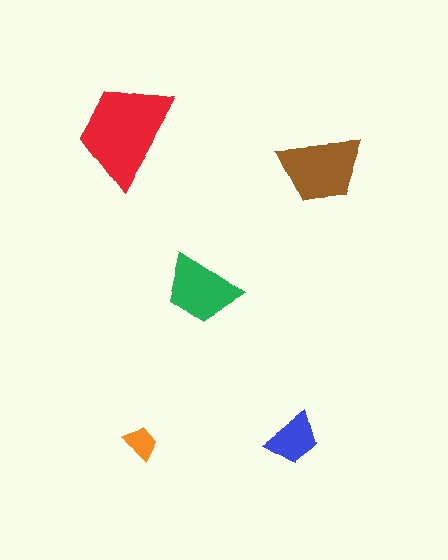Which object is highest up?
The red trapezoid is topmost.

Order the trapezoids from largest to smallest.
the red one, the brown one, the green one, the blue one, the orange one.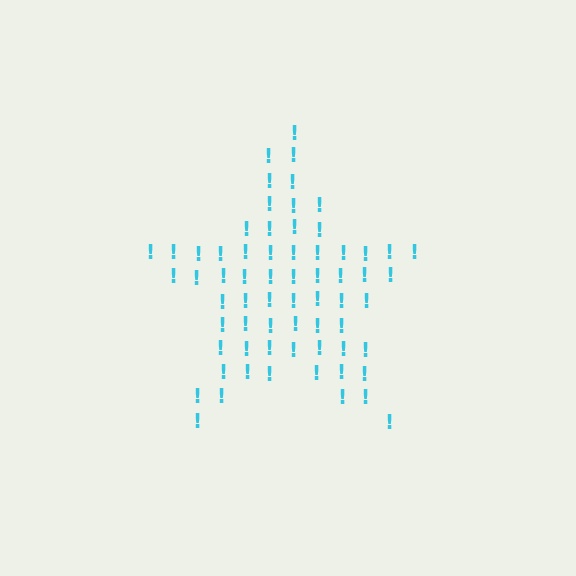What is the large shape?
The large shape is a star.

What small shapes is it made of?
It is made of small exclamation marks.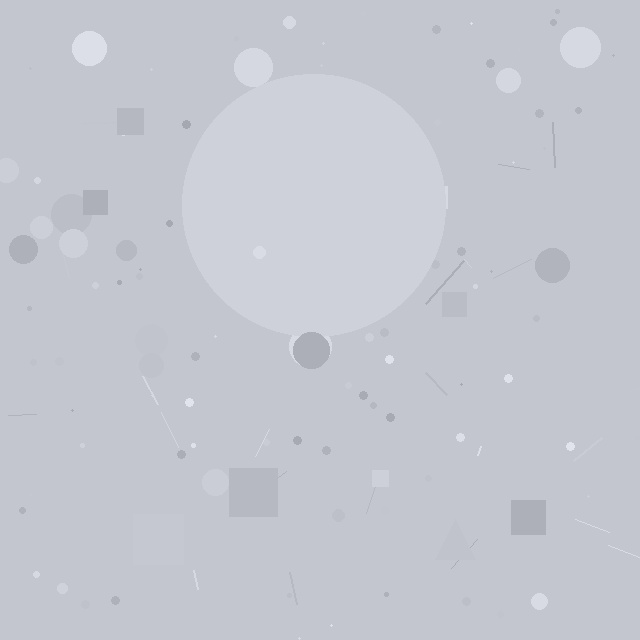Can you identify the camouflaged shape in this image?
The camouflaged shape is a circle.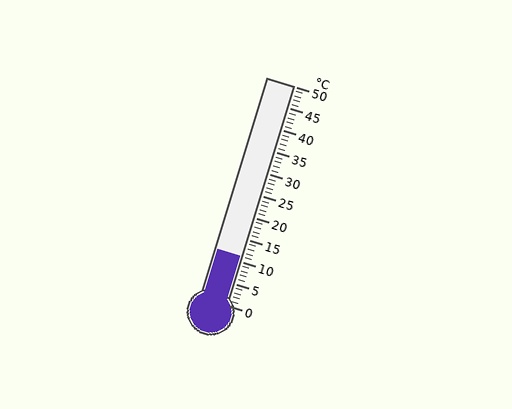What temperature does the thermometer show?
The thermometer shows approximately 11°C.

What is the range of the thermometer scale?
The thermometer scale ranges from 0°C to 50°C.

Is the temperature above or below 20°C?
The temperature is below 20°C.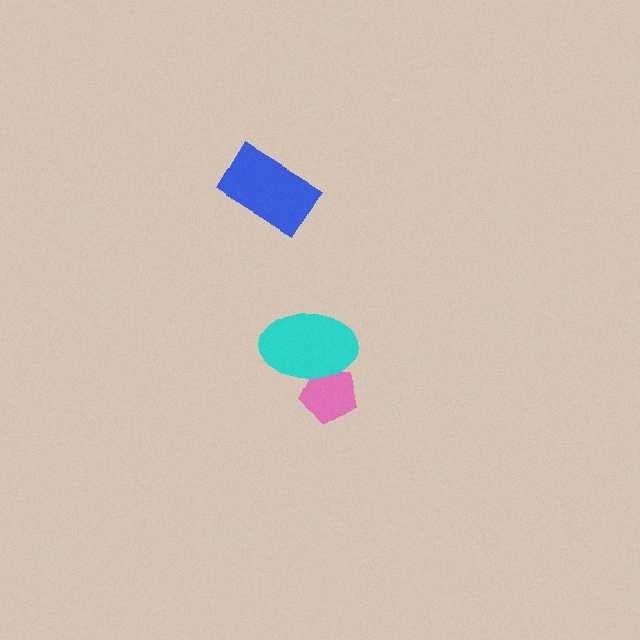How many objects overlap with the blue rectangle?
0 objects overlap with the blue rectangle.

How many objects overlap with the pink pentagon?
1 object overlaps with the pink pentagon.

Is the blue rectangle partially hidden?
No, no other shape covers it.